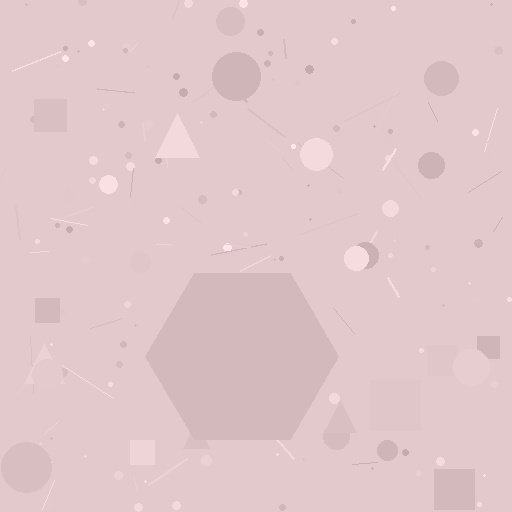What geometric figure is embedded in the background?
A hexagon is embedded in the background.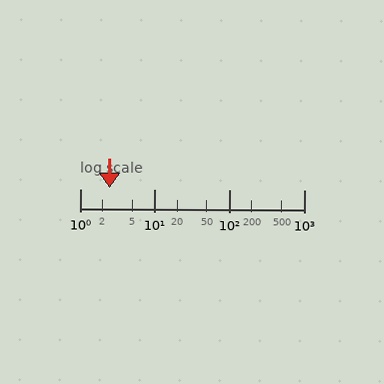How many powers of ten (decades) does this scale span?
The scale spans 3 decades, from 1 to 1000.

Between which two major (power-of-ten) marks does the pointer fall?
The pointer is between 1 and 10.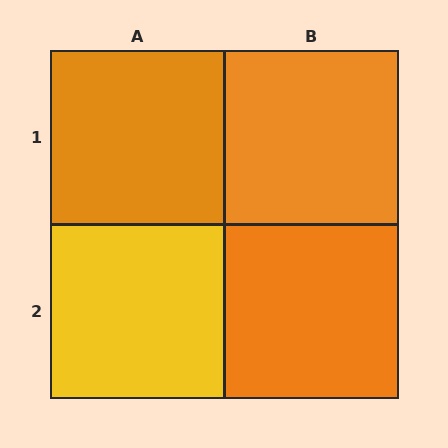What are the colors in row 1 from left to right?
Orange, orange.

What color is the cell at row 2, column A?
Yellow.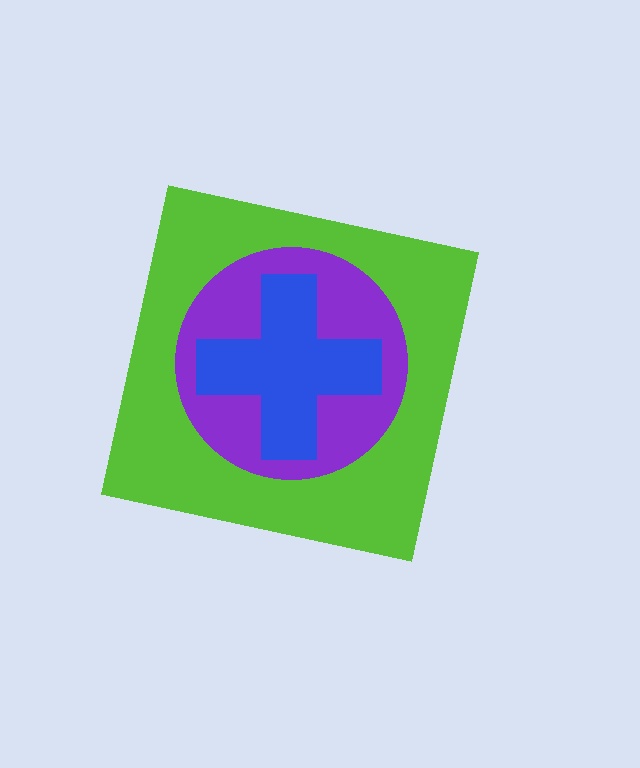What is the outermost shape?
The lime square.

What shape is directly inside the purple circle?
The blue cross.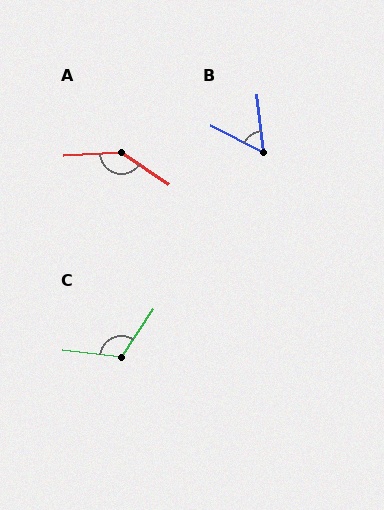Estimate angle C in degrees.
Approximately 117 degrees.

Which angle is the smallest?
B, at approximately 57 degrees.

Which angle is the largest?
A, at approximately 143 degrees.